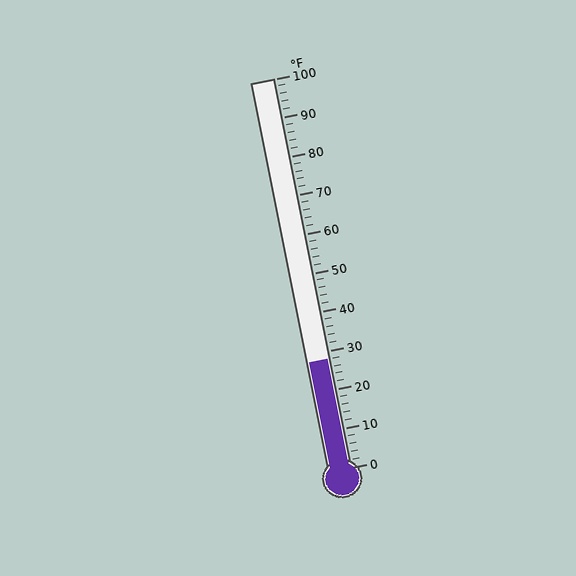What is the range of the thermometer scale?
The thermometer scale ranges from 0°F to 100°F.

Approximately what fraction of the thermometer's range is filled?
The thermometer is filled to approximately 30% of its range.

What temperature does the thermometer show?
The thermometer shows approximately 28°F.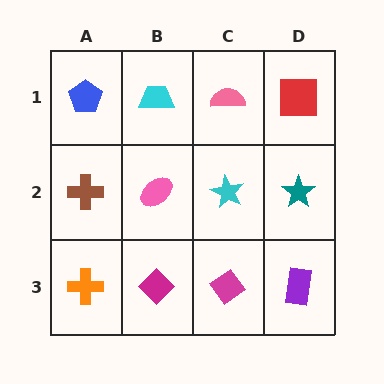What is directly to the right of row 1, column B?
A pink semicircle.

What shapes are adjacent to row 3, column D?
A teal star (row 2, column D), a magenta diamond (row 3, column C).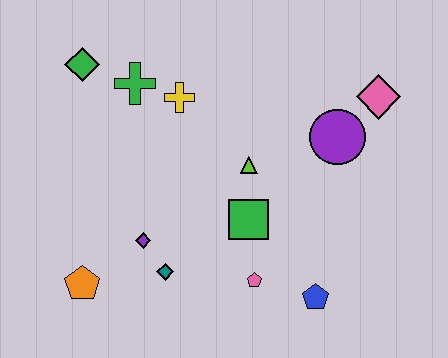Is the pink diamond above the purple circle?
Yes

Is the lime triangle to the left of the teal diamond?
No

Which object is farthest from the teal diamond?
The pink diamond is farthest from the teal diamond.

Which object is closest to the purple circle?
The pink diamond is closest to the purple circle.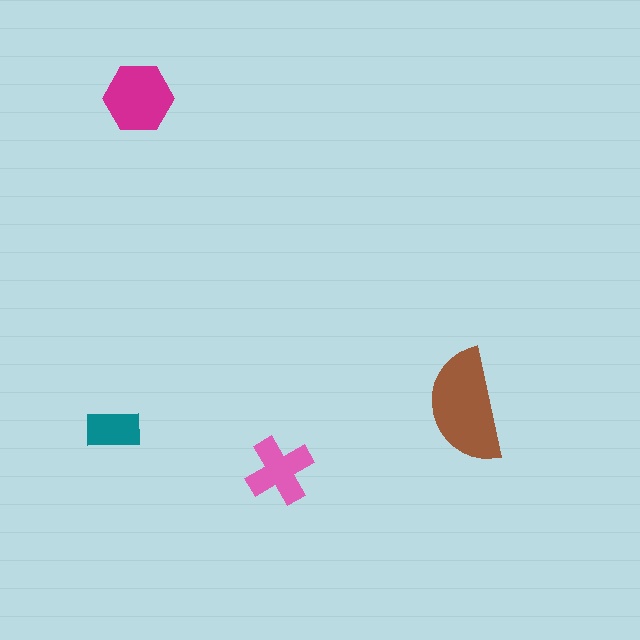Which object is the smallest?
The teal rectangle.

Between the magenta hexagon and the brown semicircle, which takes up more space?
The brown semicircle.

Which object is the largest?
The brown semicircle.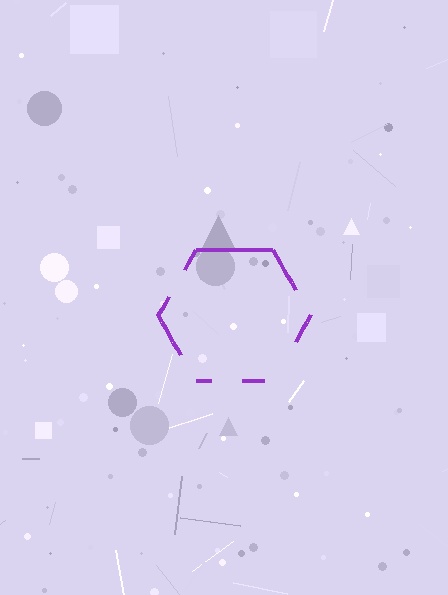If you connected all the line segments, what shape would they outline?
They would outline a hexagon.